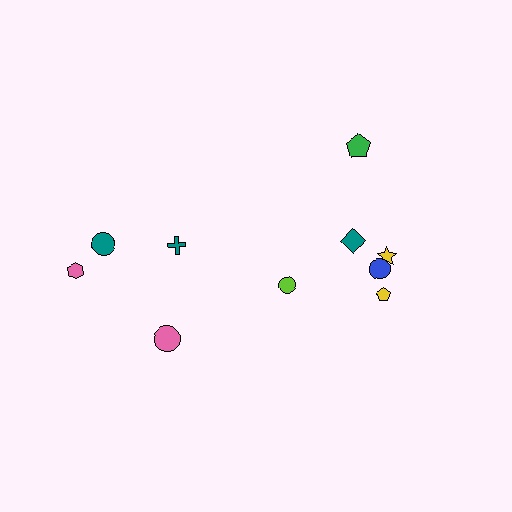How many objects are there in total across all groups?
There are 10 objects.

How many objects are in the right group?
There are 6 objects.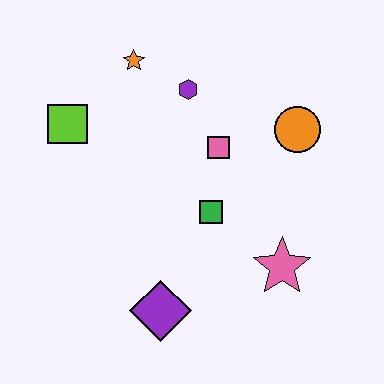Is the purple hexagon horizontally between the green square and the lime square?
Yes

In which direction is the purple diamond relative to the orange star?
The purple diamond is below the orange star.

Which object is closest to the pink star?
The green square is closest to the pink star.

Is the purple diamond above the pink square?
No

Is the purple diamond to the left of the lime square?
No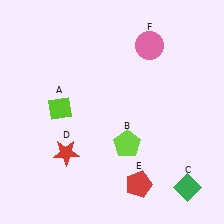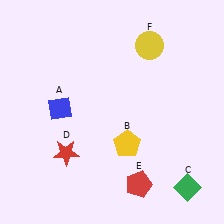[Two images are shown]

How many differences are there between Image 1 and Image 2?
There are 3 differences between the two images.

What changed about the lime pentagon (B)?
In Image 1, B is lime. In Image 2, it changed to yellow.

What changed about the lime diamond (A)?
In Image 1, A is lime. In Image 2, it changed to blue.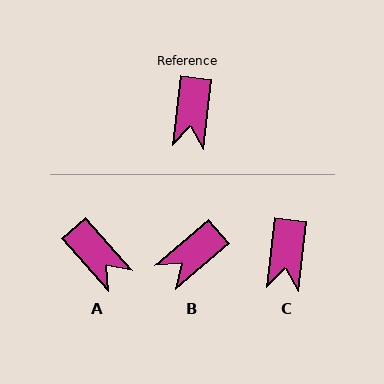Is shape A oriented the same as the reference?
No, it is off by about 48 degrees.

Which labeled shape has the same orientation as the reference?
C.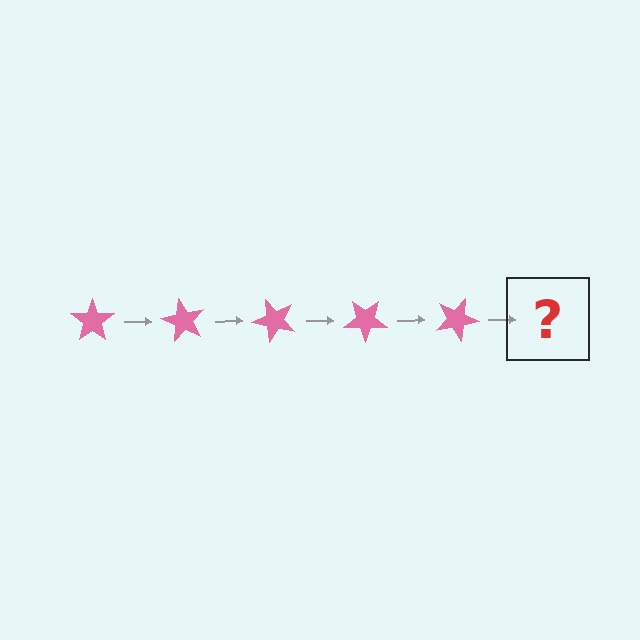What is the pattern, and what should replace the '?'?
The pattern is that the star rotates 60 degrees each step. The '?' should be a pink star rotated 300 degrees.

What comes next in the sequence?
The next element should be a pink star rotated 300 degrees.